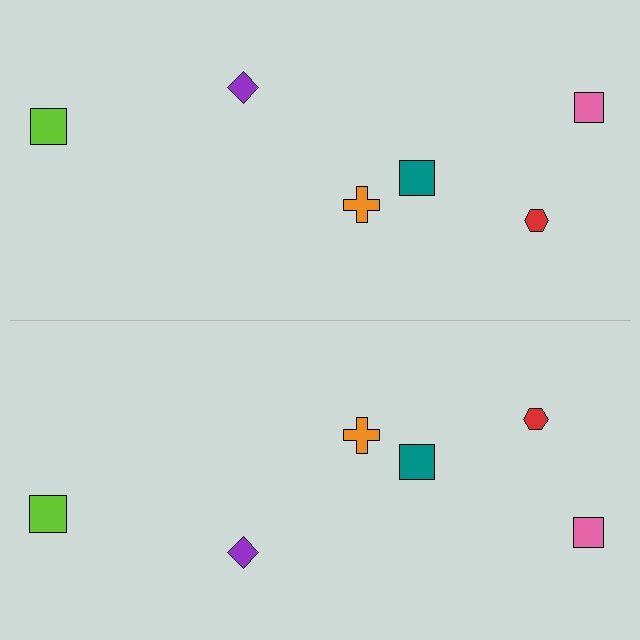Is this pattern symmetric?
Yes, this pattern has bilateral (reflection) symmetry.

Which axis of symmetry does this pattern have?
The pattern has a horizontal axis of symmetry running through the center of the image.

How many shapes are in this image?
There are 12 shapes in this image.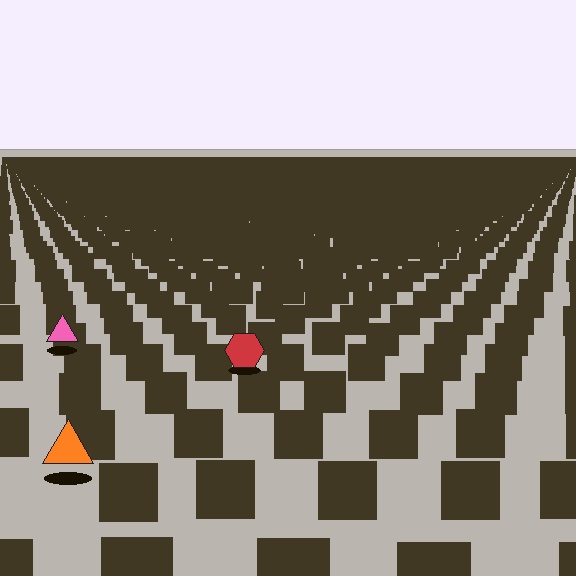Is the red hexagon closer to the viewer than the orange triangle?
No. The orange triangle is closer — you can tell from the texture gradient: the ground texture is coarser near it.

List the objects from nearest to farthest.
From nearest to farthest: the orange triangle, the red hexagon, the pink triangle.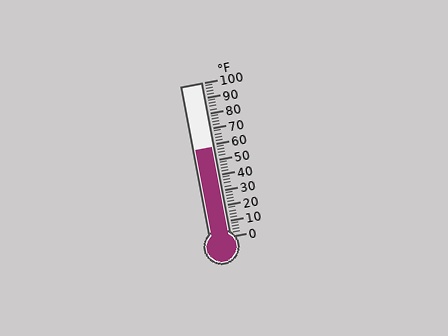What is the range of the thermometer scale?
The thermometer scale ranges from 0°F to 100°F.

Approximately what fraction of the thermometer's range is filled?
The thermometer is filled to approximately 60% of its range.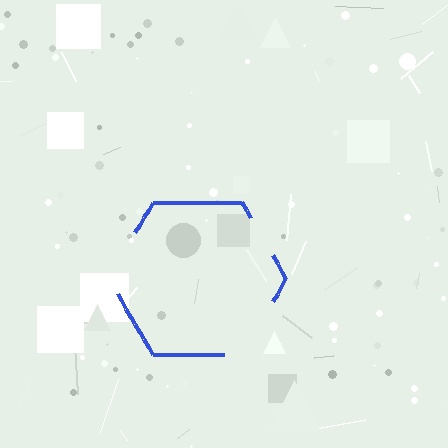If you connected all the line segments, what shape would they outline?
They would outline a hexagon.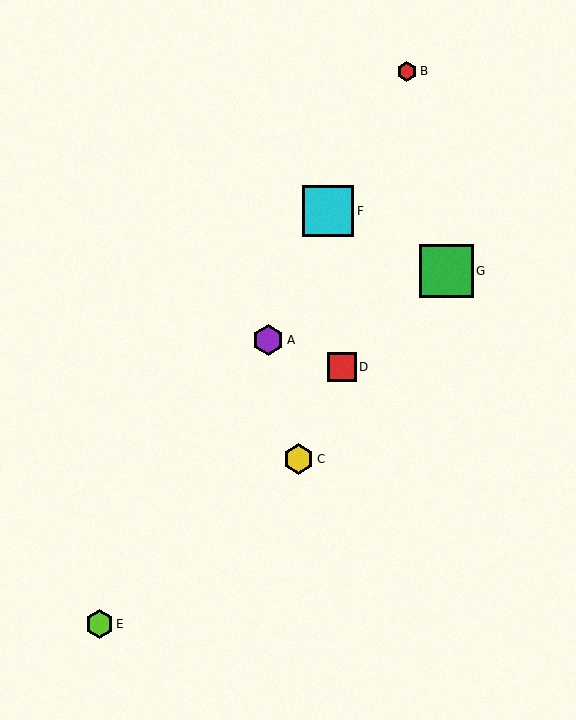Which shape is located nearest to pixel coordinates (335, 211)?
The cyan square (labeled F) at (328, 211) is nearest to that location.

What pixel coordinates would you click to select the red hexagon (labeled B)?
Click at (407, 71) to select the red hexagon B.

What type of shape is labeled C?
Shape C is a yellow hexagon.